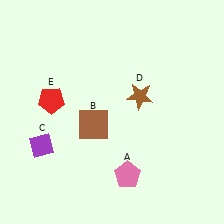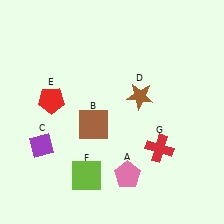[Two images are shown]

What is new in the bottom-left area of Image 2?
A lime square (F) was added in the bottom-left area of Image 2.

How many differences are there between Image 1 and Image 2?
There are 2 differences between the two images.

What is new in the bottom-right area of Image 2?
A red cross (G) was added in the bottom-right area of Image 2.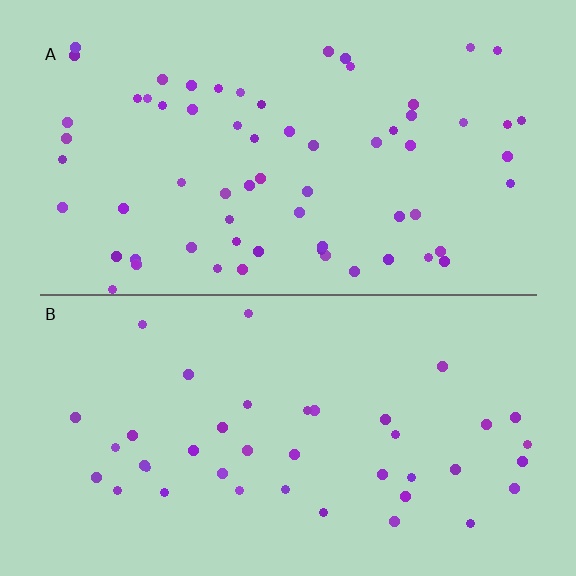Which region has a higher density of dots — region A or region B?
A (the top).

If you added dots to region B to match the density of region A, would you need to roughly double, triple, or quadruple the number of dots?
Approximately double.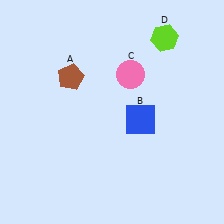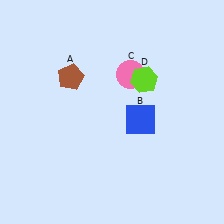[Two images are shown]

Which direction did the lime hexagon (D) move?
The lime hexagon (D) moved down.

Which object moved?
The lime hexagon (D) moved down.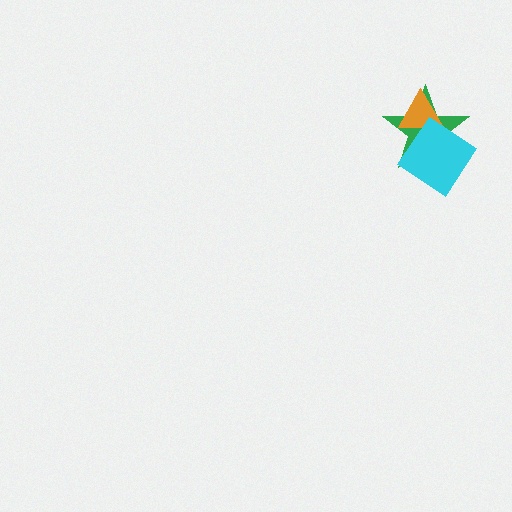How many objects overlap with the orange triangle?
2 objects overlap with the orange triangle.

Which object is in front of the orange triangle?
The cyan diamond is in front of the orange triangle.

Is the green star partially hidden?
Yes, it is partially covered by another shape.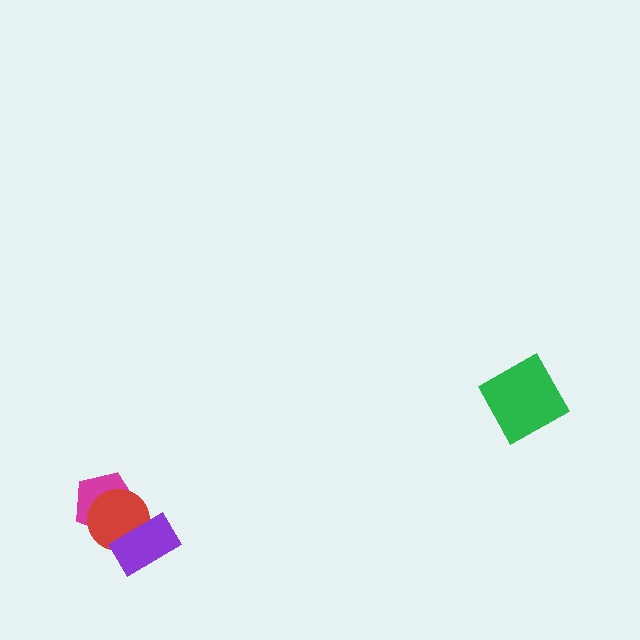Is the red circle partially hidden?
Yes, it is partially covered by another shape.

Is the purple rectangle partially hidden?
No, no other shape covers it.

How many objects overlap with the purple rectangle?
2 objects overlap with the purple rectangle.